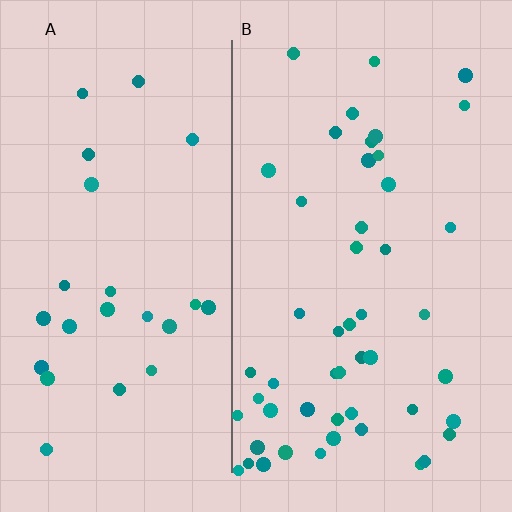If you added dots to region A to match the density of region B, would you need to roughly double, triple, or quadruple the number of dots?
Approximately double.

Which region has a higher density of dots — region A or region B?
B (the right).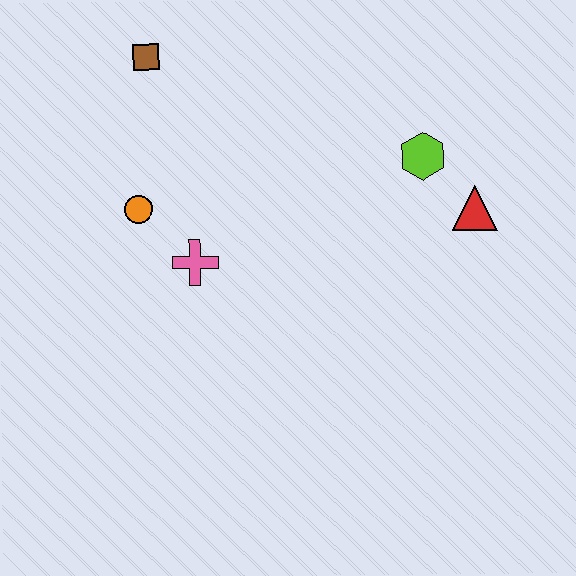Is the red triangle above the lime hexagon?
No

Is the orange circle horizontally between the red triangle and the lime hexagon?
No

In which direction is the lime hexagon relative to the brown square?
The lime hexagon is to the right of the brown square.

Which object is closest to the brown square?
The orange circle is closest to the brown square.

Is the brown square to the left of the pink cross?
Yes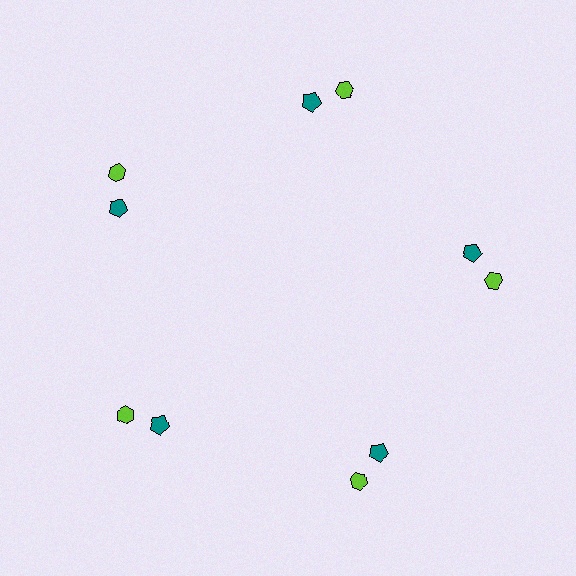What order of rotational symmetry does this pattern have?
This pattern has 5-fold rotational symmetry.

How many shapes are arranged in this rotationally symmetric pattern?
There are 10 shapes, arranged in 5 groups of 2.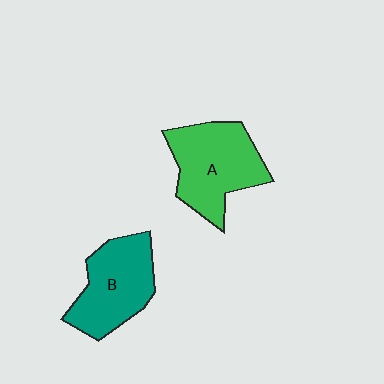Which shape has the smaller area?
Shape B (teal).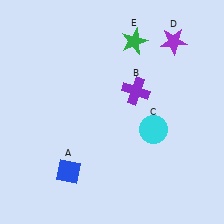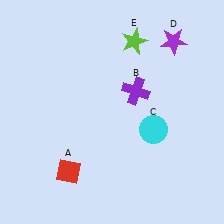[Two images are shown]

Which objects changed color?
A changed from blue to red. E changed from green to lime.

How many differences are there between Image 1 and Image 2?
There are 2 differences between the two images.